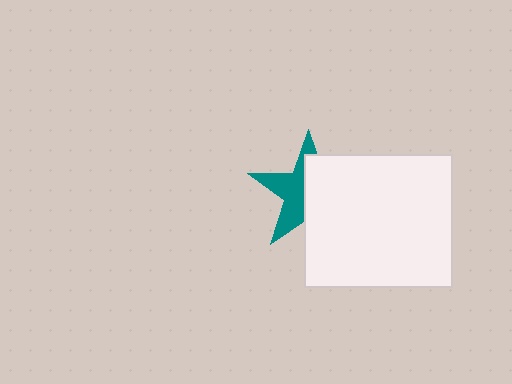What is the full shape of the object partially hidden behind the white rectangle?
The partially hidden object is a teal star.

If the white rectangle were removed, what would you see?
You would see the complete teal star.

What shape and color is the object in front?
The object in front is a white rectangle.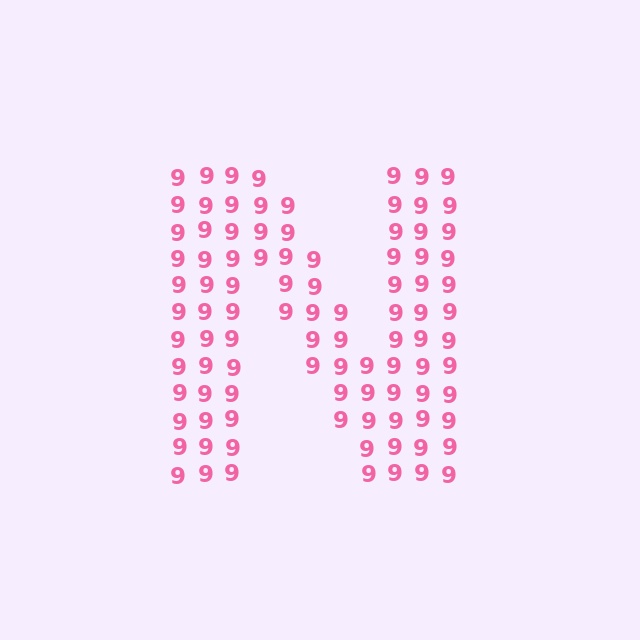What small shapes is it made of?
It is made of small digit 9's.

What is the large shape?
The large shape is the letter N.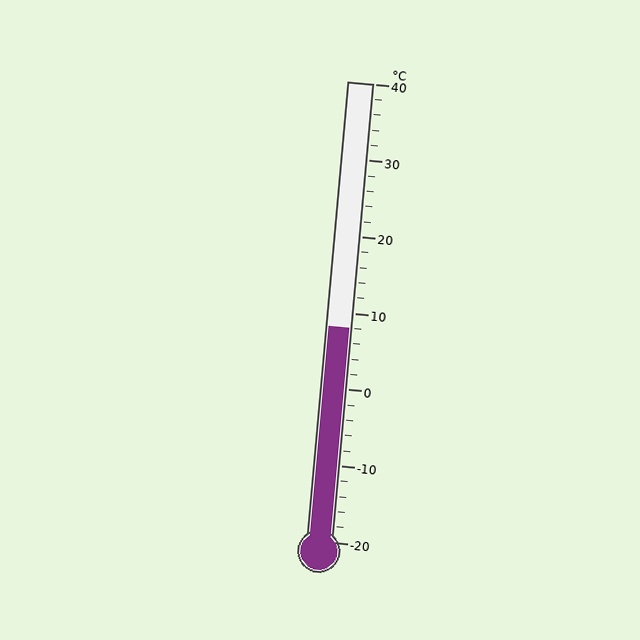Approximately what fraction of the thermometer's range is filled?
The thermometer is filled to approximately 45% of its range.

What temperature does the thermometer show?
The thermometer shows approximately 8°C.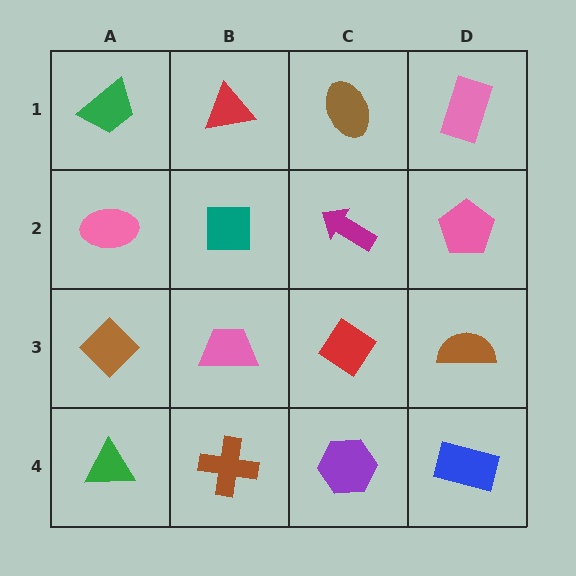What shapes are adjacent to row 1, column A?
A pink ellipse (row 2, column A), a red triangle (row 1, column B).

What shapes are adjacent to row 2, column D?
A pink rectangle (row 1, column D), a brown semicircle (row 3, column D), a magenta arrow (row 2, column C).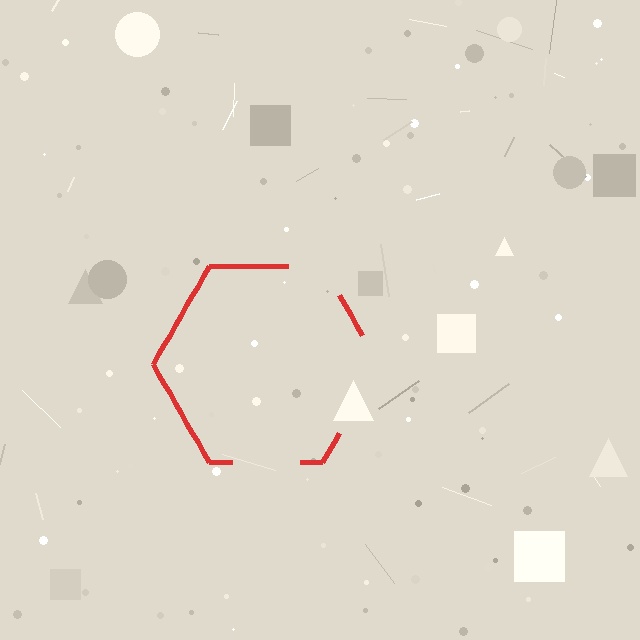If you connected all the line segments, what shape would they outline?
They would outline a hexagon.